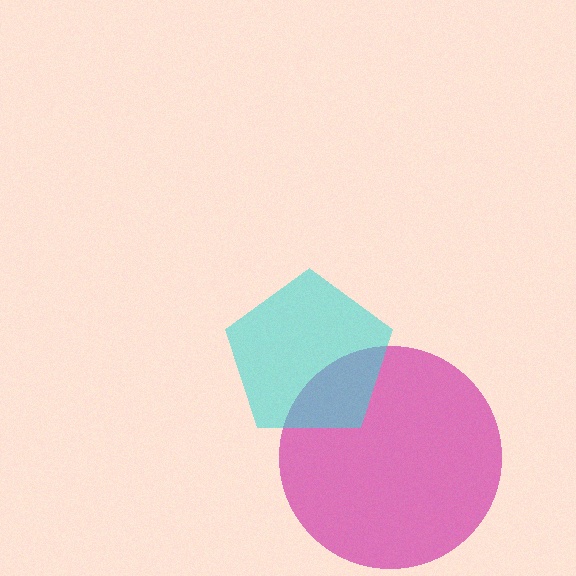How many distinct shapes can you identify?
There are 2 distinct shapes: a magenta circle, a cyan pentagon.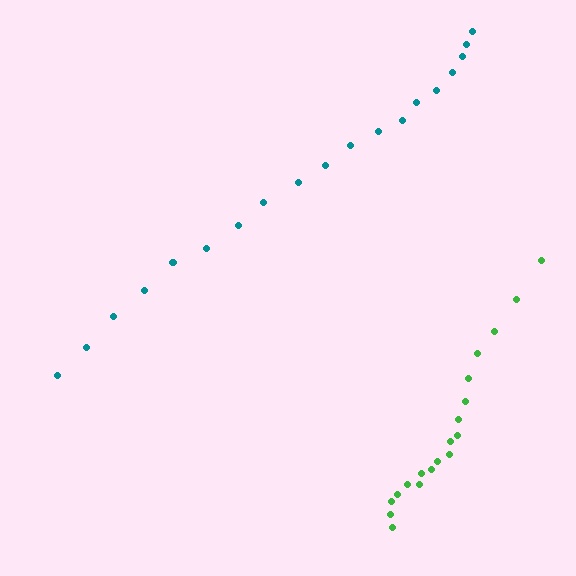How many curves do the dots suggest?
There are 2 distinct paths.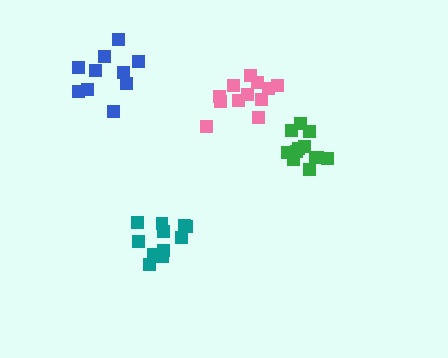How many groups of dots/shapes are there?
There are 4 groups.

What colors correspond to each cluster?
The clusters are colored: teal, green, pink, blue.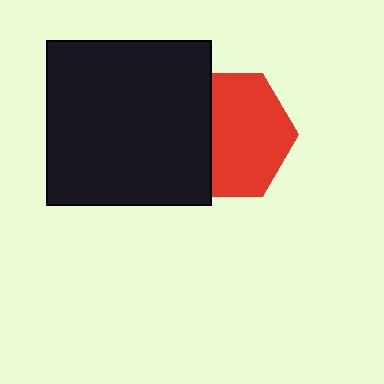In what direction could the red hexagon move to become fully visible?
The red hexagon could move right. That would shift it out from behind the black square entirely.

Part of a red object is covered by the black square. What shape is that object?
It is a hexagon.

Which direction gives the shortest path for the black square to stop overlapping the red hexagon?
Moving left gives the shortest separation.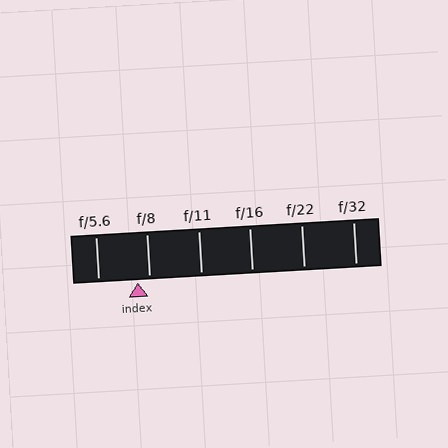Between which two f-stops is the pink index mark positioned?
The index mark is between f/5.6 and f/8.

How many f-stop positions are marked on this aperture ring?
There are 6 f-stop positions marked.